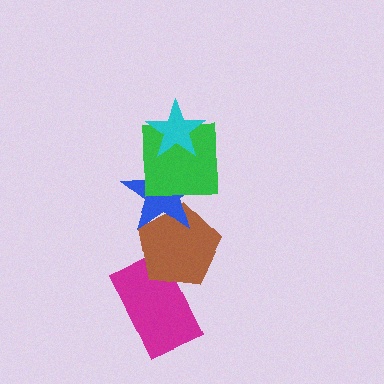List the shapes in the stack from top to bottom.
From top to bottom: the cyan star, the green square, the blue star, the brown pentagon, the magenta rectangle.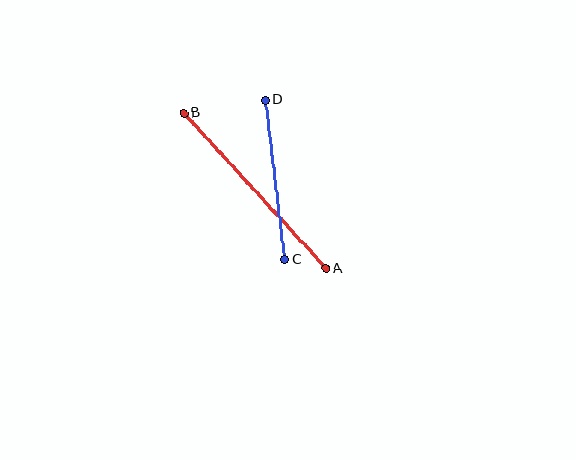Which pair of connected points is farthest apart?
Points A and B are farthest apart.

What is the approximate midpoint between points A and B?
The midpoint is at approximately (255, 191) pixels.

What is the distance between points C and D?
The distance is approximately 160 pixels.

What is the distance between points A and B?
The distance is approximately 211 pixels.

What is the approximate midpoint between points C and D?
The midpoint is at approximately (275, 180) pixels.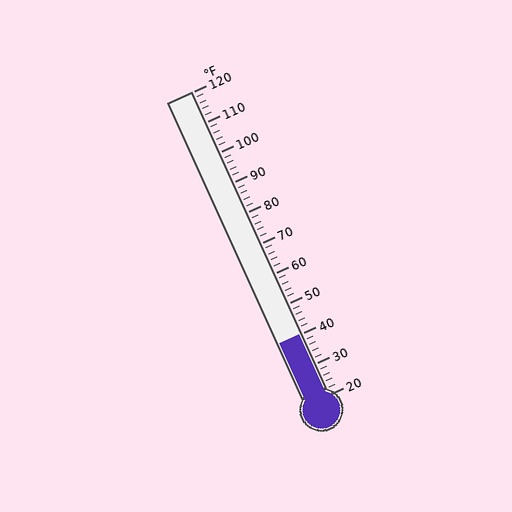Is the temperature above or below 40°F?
The temperature is at 40°F.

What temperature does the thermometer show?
The thermometer shows approximately 40°F.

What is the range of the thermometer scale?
The thermometer scale ranges from 20°F to 120°F.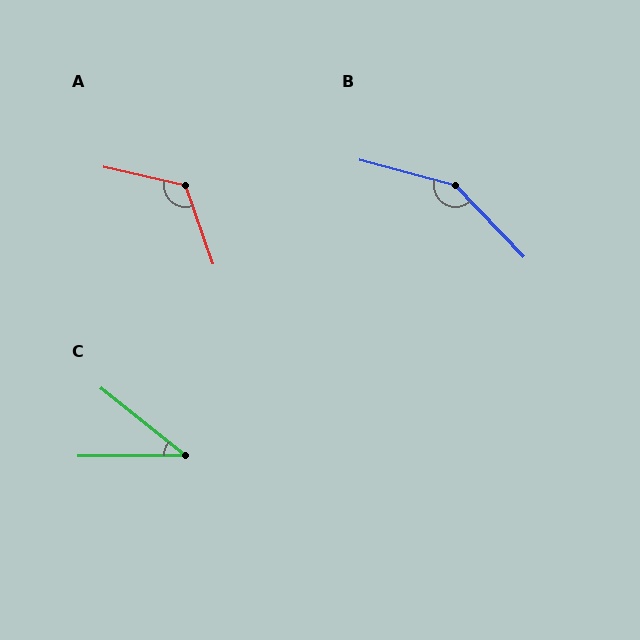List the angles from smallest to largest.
C (39°), A (122°), B (149°).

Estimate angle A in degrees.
Approximately 122 degrees.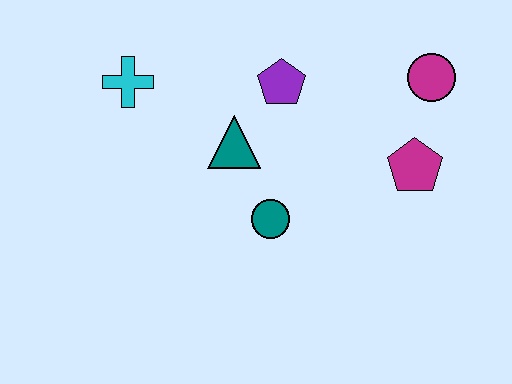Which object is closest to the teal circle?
The teal triangle is closest to the teal circle.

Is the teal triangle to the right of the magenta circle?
No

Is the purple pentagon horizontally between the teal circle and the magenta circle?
Yes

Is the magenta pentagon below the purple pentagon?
Yes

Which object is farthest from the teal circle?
The magenta circle is farthest from the teal circle.